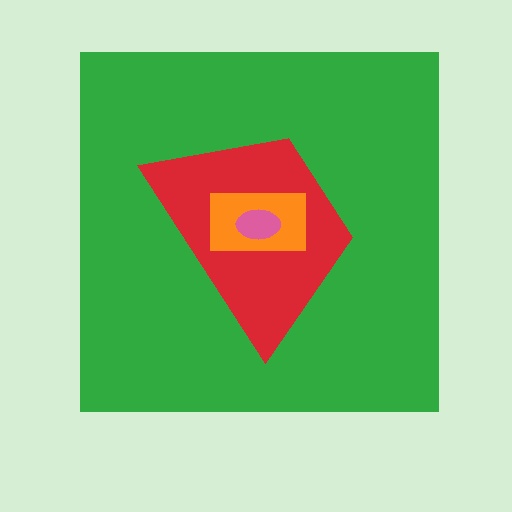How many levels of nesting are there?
4.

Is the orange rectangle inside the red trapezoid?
Yes.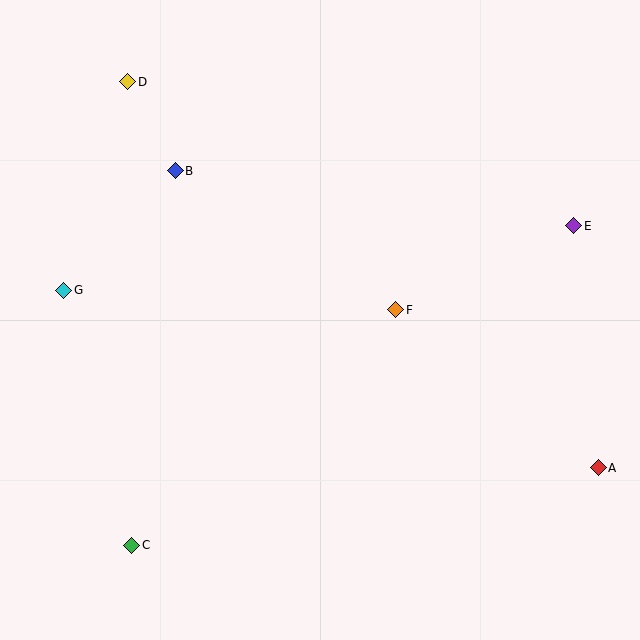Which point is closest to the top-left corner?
Point D is closest to the top-left corner.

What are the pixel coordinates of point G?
Point G is at (64, 290).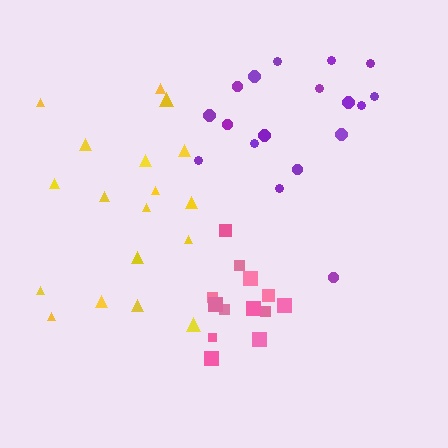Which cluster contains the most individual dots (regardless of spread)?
Yellow (18).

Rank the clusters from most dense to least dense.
pink, purple, yellow.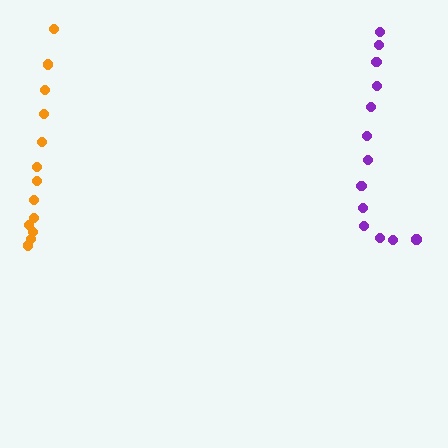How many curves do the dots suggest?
There are 2 distinct paths.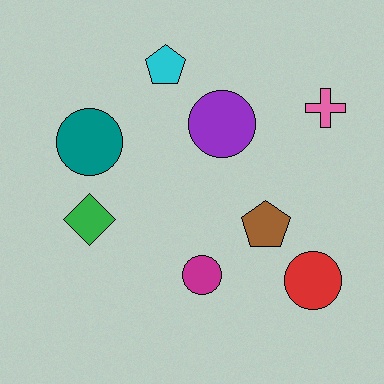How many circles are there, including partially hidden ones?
There are 4 circles.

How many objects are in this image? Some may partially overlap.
There are 8 objects.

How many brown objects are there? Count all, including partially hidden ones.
There is 1 brown object.